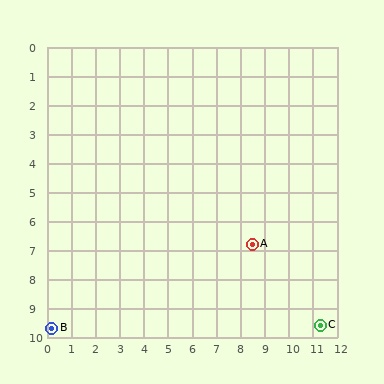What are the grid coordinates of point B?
Point B is at approximately (0.2, 9.7).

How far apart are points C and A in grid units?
Points C and A are about 4.0 grid units apart.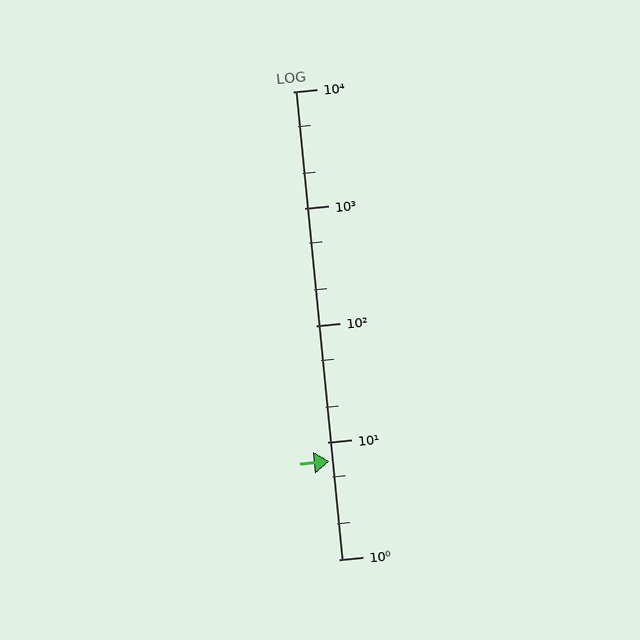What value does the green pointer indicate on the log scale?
The pointer indicates approximately 6.9.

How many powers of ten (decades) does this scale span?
The scale spans 4 decades, from 1 to 10000.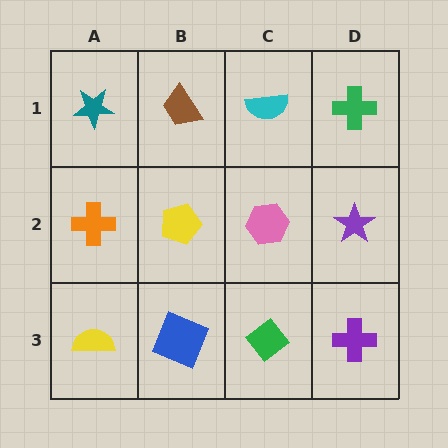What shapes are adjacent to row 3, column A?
An orange cross (row 2, column A), a blue square (row 3, column B).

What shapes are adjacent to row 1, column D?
A purple star (row 2, column D), a cyan semicircle (row 1, column C).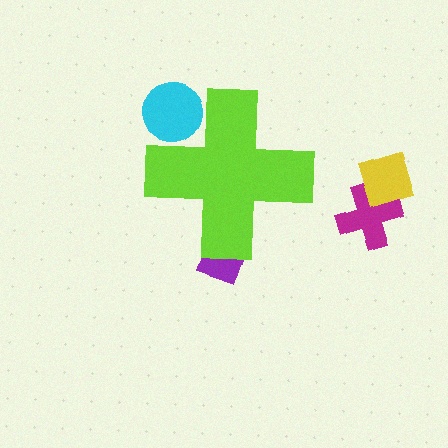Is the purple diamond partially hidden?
Yes, the purple diamond is partially hidden behind the lime cross.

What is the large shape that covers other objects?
A lime cross.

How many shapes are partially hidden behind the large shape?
2 shapes are partially hidden.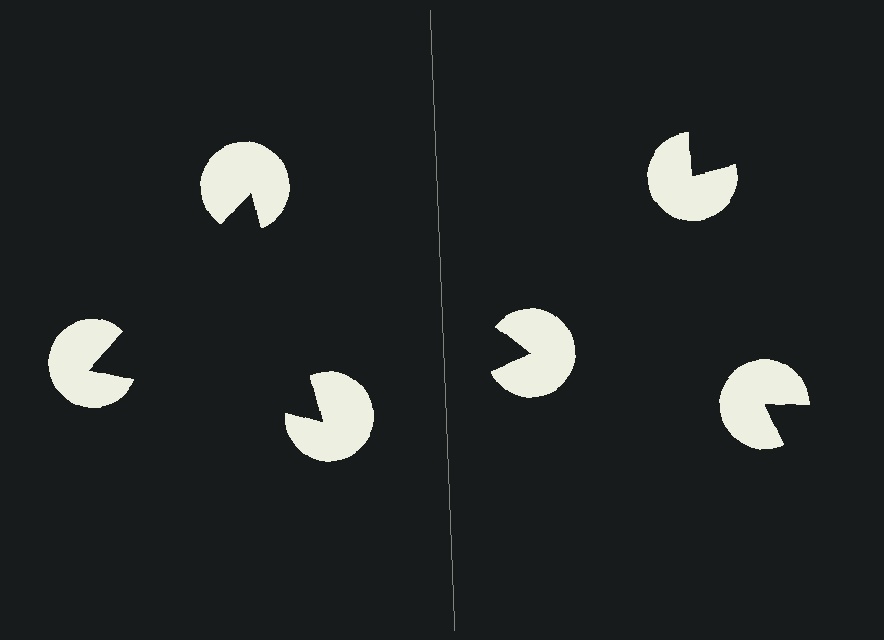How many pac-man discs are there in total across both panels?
6 — 3 on each side.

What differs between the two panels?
The pac-man discs are positioned identically on both sides; only the wedge orientations differ. On the left they align to a triangle; on the right they are misaligned.